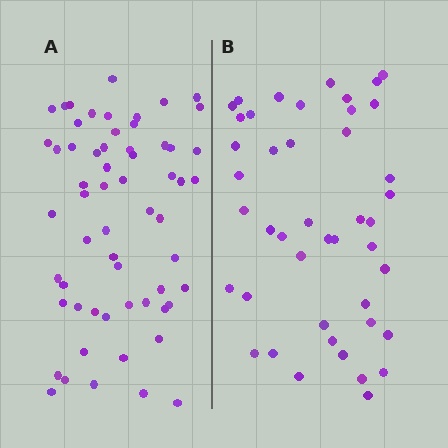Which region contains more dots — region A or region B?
Region A (the left region) has more dots.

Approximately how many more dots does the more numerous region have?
Region A has approximately 15 more dots than region B.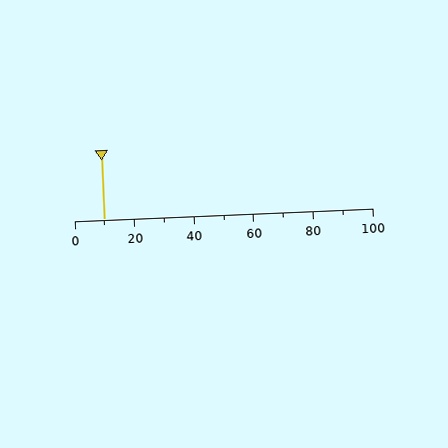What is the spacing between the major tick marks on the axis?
The major ticks are spaced 20 apart.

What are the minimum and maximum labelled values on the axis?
The axis runs from 0 to 100.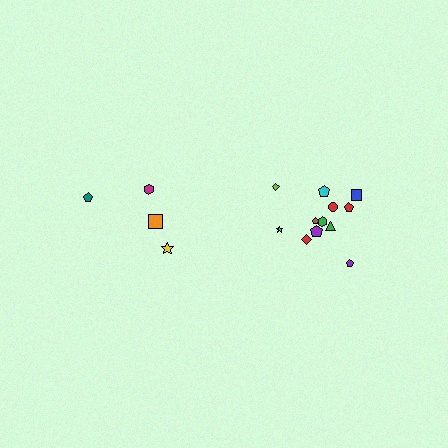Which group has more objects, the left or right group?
The right group.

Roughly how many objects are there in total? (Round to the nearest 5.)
Roughly 15 objects in total.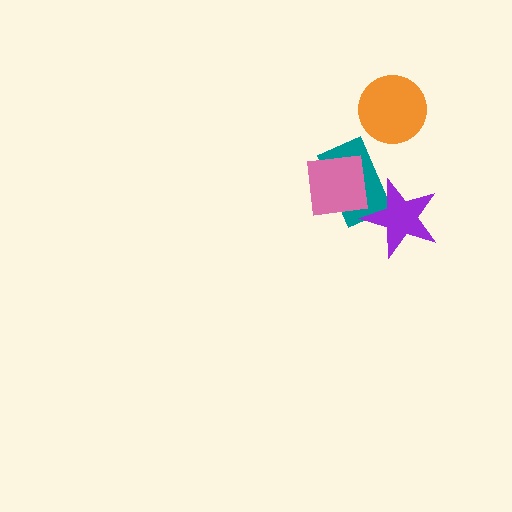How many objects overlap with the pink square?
1 object overlaps with the pink square.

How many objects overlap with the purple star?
1 object overlaps with the purple star.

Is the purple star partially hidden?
No, no other shape covers it.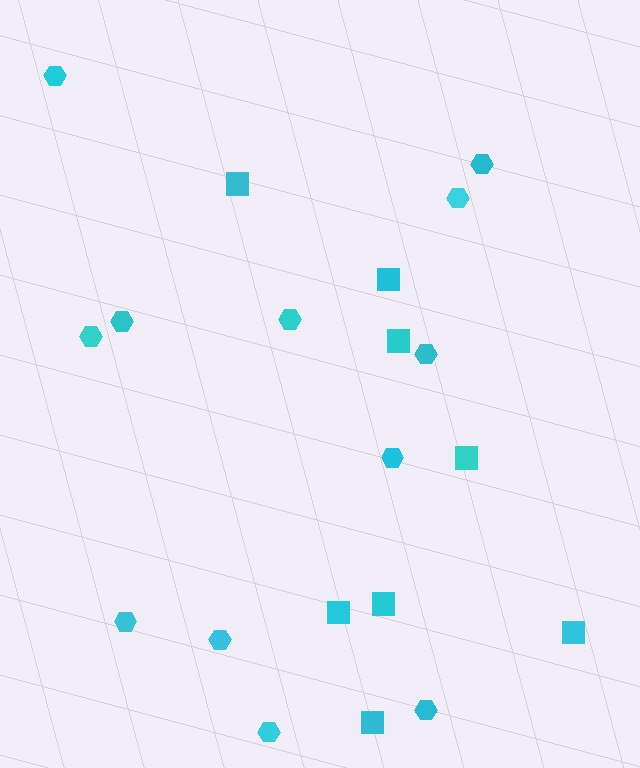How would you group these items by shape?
There are 2 groups: one group of squares (8) and one group of hexagons (12).